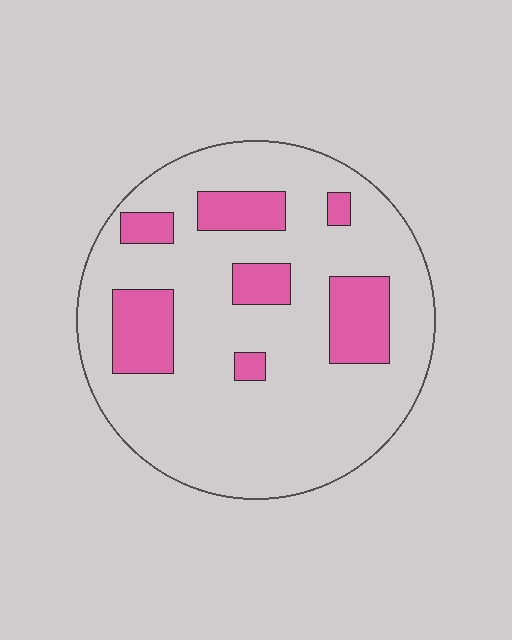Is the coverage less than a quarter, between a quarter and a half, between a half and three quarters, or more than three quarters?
Less than a quarter.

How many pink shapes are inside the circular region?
7.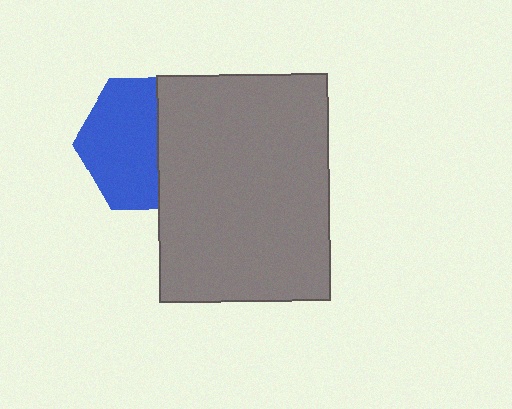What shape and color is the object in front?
The object in front is a gray rectangle.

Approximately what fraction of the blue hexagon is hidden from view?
Roughly 43% of the blue hexagon is hidden behind the gray rectangle.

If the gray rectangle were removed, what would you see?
You would see the complete blue hexagon.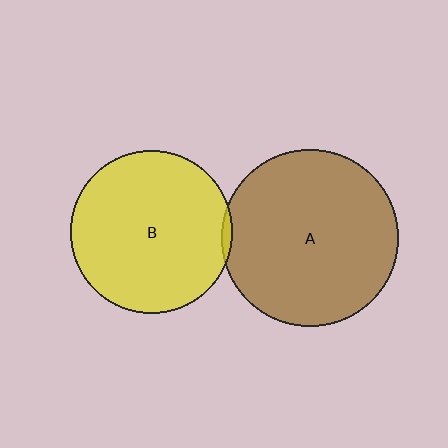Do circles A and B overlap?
Yes.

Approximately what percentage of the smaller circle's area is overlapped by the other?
Approximately 5%.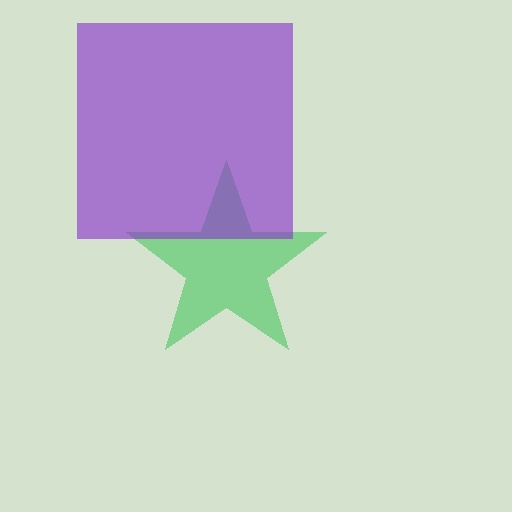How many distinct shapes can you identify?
There are 2 distinct shapes: a green star, a purple square.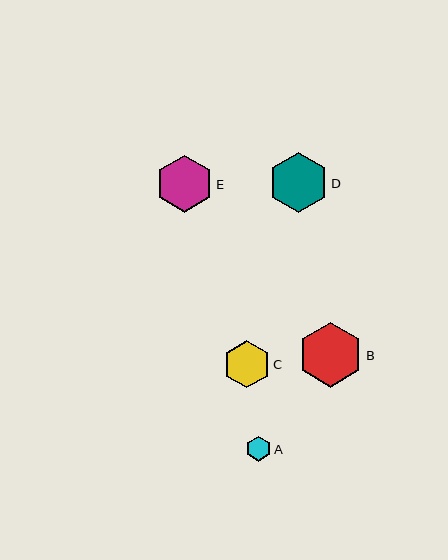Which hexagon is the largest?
Hexagon B is the largest with a size of approximately 65 pixels.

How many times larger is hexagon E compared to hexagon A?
Hexagon E is approximately 2.3 times the size of hexagon A.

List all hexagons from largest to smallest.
From largest to smallest: B, D, E, C, A.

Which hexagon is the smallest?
Hexagon A is the smallest with a size of approximately 25 pixels.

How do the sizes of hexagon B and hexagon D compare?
Hexagon B and hexagon D are approximately the same size.